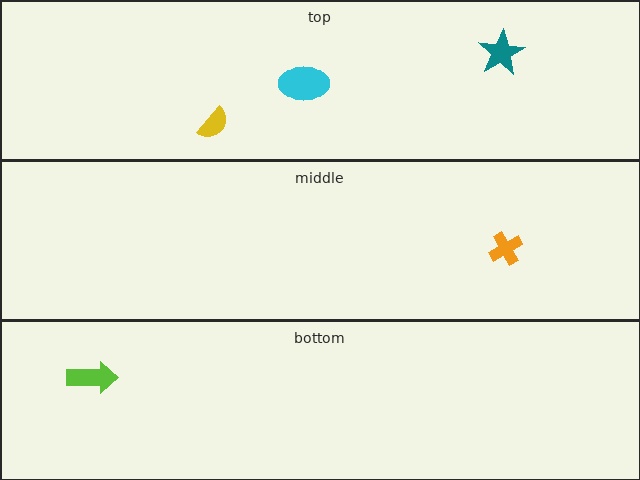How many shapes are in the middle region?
1.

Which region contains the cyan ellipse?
The top region.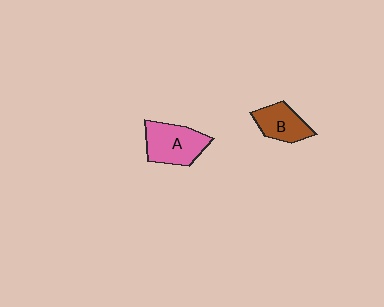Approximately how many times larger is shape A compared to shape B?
Approximately 1.4 times.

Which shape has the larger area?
Shape A (pink).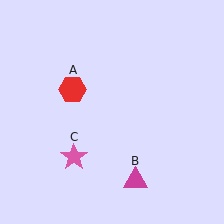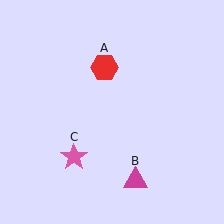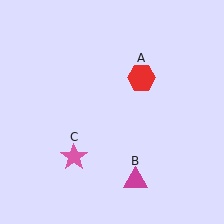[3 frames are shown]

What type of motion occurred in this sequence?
The red hexagon (object A) rotated clockwise around the center of the scene.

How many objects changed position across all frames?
1 object changed position: red hexagon (object A).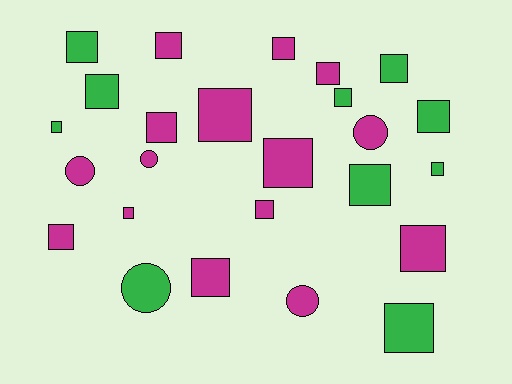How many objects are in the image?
There are 25 objects.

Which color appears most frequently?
Magenta, with 15 objects.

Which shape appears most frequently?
Square, with 20 objects.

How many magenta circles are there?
There are 4 magenta circles.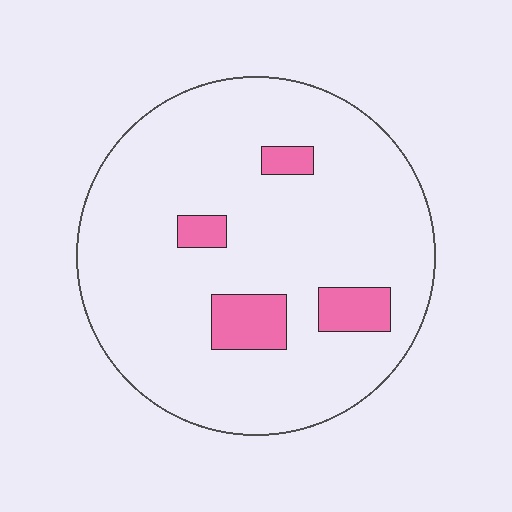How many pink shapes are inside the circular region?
4.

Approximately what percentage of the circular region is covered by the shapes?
Approximately 10%.